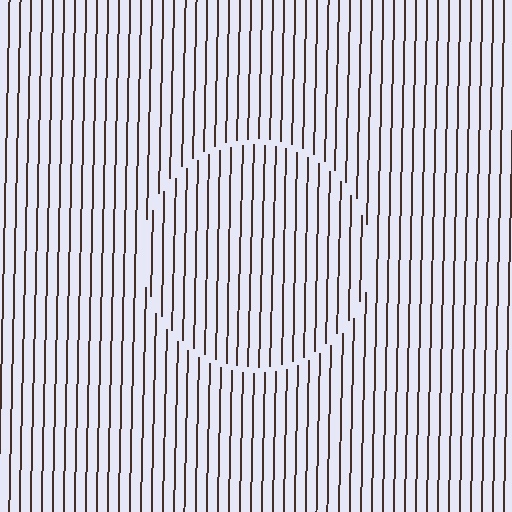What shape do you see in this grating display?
An illusory circle. The interior of the shape contains the same grating, shifted by half a period — the contour is defined by the phase discontinuity where line-ends from the inner and outer gratings abut.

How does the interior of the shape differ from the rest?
The interior of the shape contains the same grating, shifted by half a period — the contour is defined by the phase discontinuity where line-ends from the inner and outer gratings abut.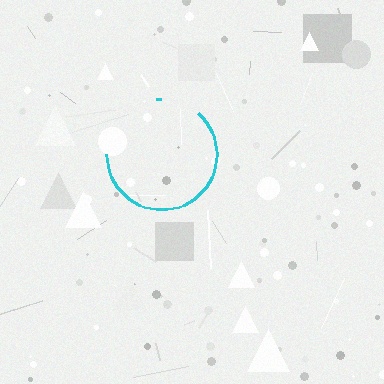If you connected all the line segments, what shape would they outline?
They would outline a circle.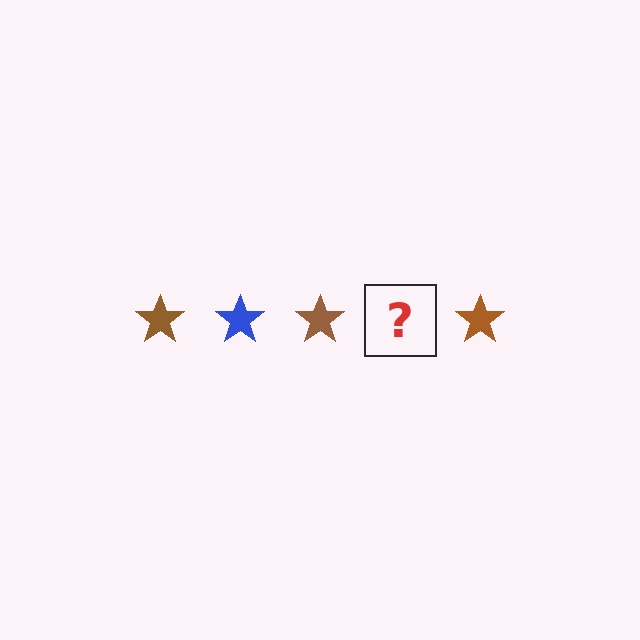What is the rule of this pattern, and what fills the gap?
The rule is that the pattern cycles through brown, blue stars. The gap should be filled with a blue star.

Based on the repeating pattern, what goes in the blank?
The blank should be a blue star.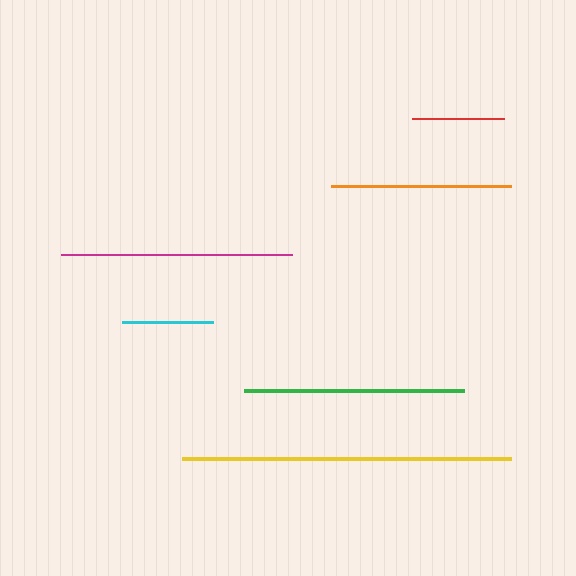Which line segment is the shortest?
The cyan line is the shortest at approximately 90 pixels.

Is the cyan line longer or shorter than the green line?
The green line is longer than the cyan line.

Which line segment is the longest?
The yellow line is the longest at approximately 329 pixels.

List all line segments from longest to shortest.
From longest to shortest: yellow, magenta, green, orange, red, cyan.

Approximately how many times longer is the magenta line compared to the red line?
The magenta line is approximately 2.5 times the length of the red line.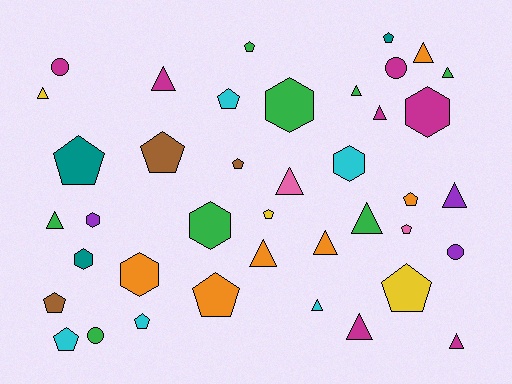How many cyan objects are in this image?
There are 5 cyan objects.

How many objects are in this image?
There are 40 objects.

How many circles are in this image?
There are 4 circles.